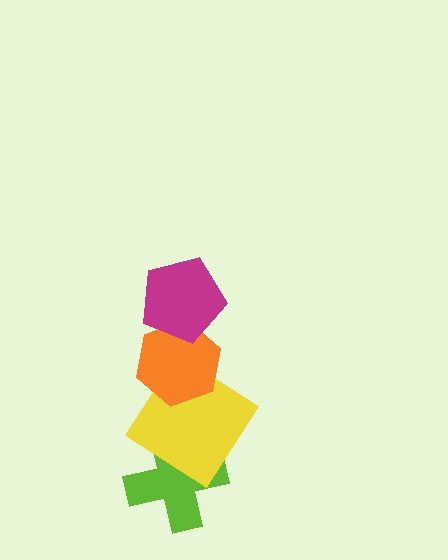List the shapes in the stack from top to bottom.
From top to bottom: the magenta pentagon, the orange hexagon, the yellow diamond, the lime cross.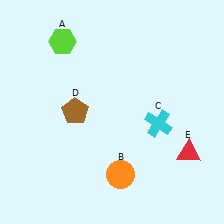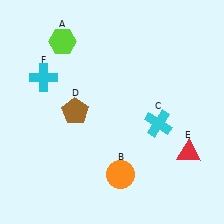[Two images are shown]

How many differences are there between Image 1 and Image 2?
There is 1 difference between the two images.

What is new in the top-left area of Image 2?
A cyan cross (F) was added in the top-left area of Image 2.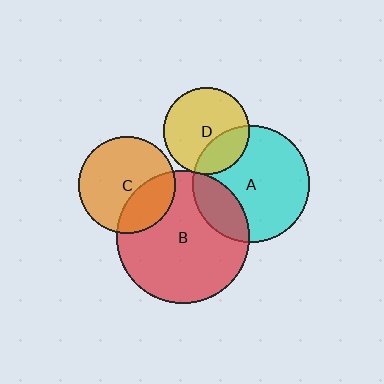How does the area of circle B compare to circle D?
Approximately 2.4 times.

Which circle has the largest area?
Circle B (red).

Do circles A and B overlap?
Yes.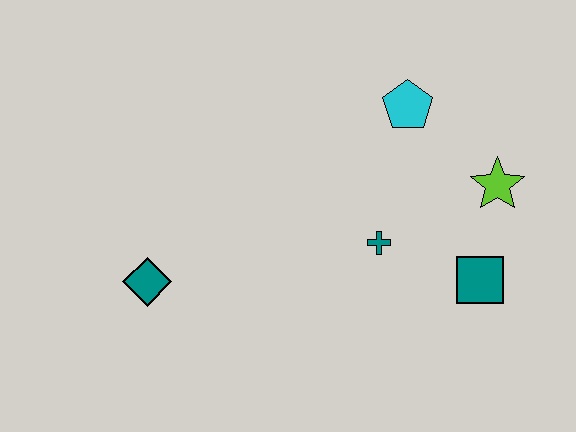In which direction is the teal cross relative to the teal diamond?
The teal cross is to the right of the teal diamond.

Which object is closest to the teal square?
The lime star is closest to the teal square.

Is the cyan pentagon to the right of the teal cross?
Yes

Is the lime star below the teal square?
No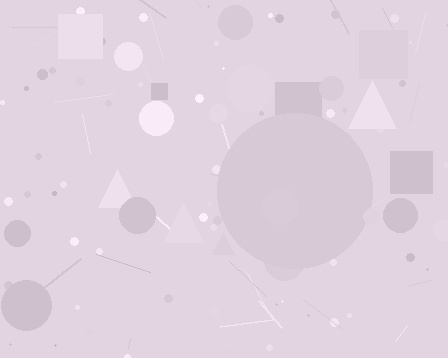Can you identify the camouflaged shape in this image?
The camouflaged shape is a circle.